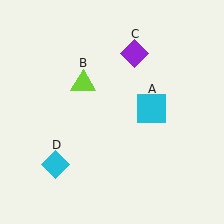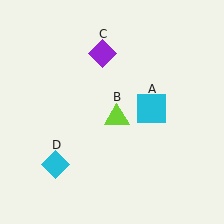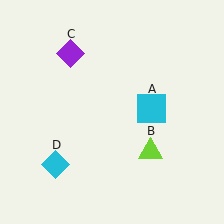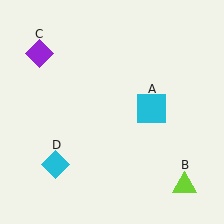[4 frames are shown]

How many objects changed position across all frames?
2 objects changed position: lime triangle (object B), purple diamond (object C).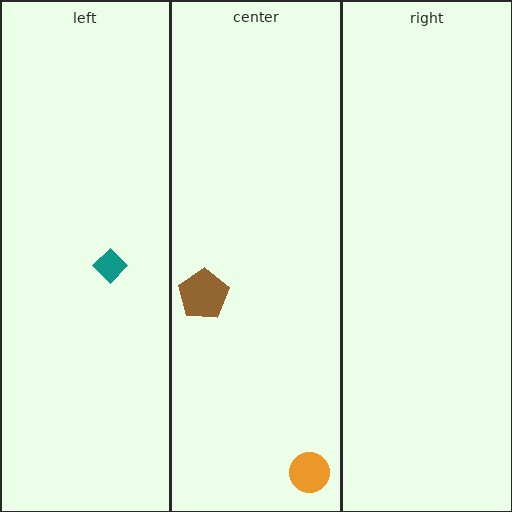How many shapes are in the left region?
1.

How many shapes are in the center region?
2.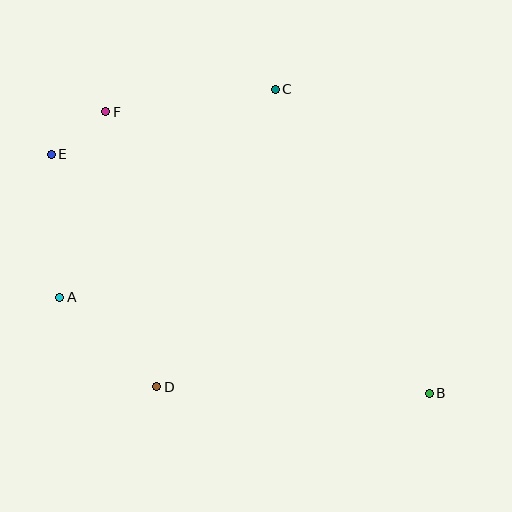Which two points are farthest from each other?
Points B and E are farthest from each other.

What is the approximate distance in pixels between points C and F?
The distance between C and F is approximately 171 pixels.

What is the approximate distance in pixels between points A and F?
The distance between A and F is approximately 191 pixels.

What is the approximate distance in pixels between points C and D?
The distance between C and D is approximately 320 pixels.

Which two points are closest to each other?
Points E and F are closest to each other.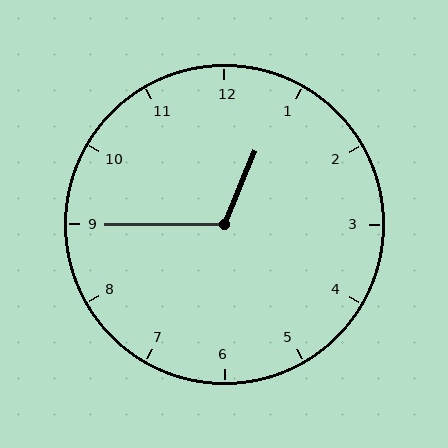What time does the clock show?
12:45.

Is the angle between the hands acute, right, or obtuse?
It is obtuse.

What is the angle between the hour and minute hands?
Approximately 112 degrees.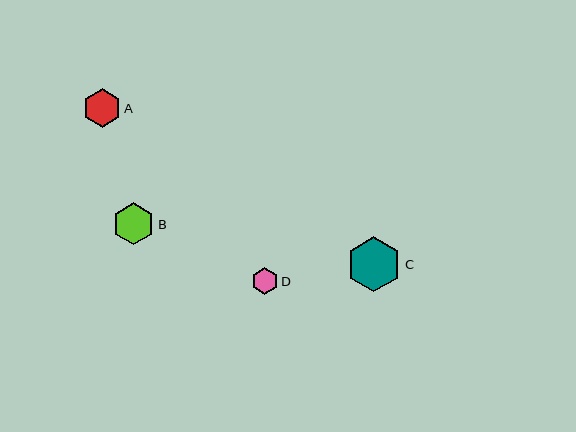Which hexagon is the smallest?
Hexagon D is the smallest with a size of approximately 27 pixels.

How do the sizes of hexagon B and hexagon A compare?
Hexagon B and hexagon A are approximately the same size.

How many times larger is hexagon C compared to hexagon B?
Hexagon C is approximately 1.3 times the size of hexagon B.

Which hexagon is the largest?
Hexagon C is the largest with a size of approximately 55 pixels.